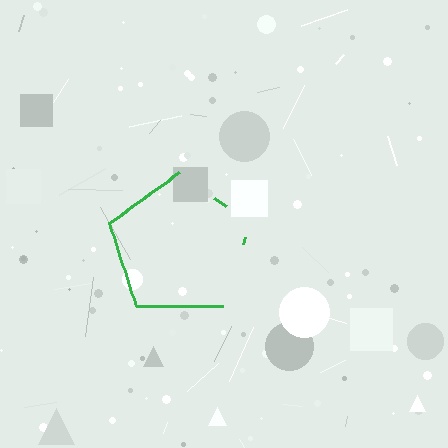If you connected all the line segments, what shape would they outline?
They would outline a pentagon.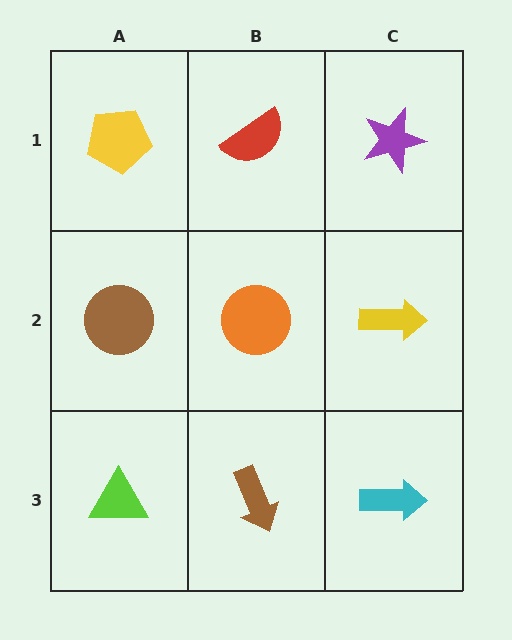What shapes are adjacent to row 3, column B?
An orange circle (row 2, column B), a lime triangle (row 3, column A), a cyan arrow (row 3, column C).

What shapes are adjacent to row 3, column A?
A brown circle (row 2, column A), a brown arrow (row 3, column B).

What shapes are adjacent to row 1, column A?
A brown circle (row 2, column A), a red semicircle (row 1, column B).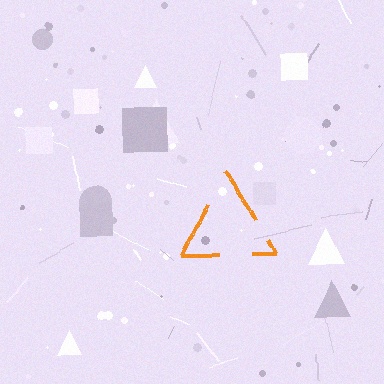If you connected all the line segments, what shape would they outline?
They would outline a triangle.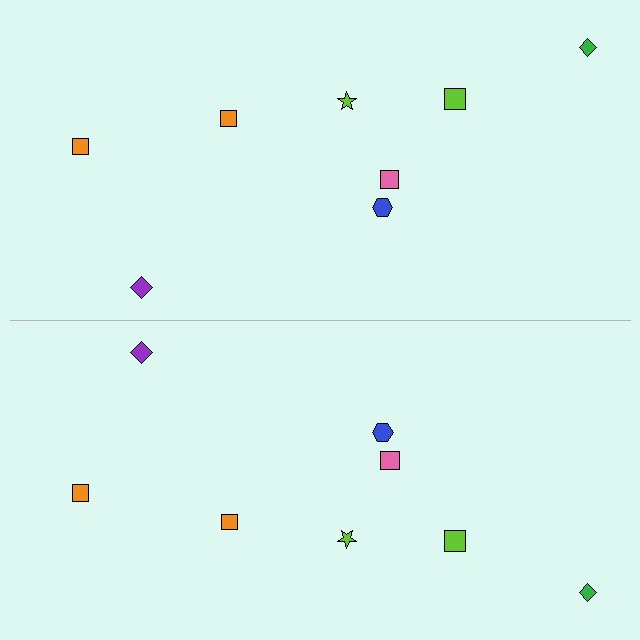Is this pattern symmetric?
Yes, this pattern has bilateral (reflection) symmetry.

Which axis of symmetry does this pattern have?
The pattern has a horizontal axis of symmetry running through the center of the image.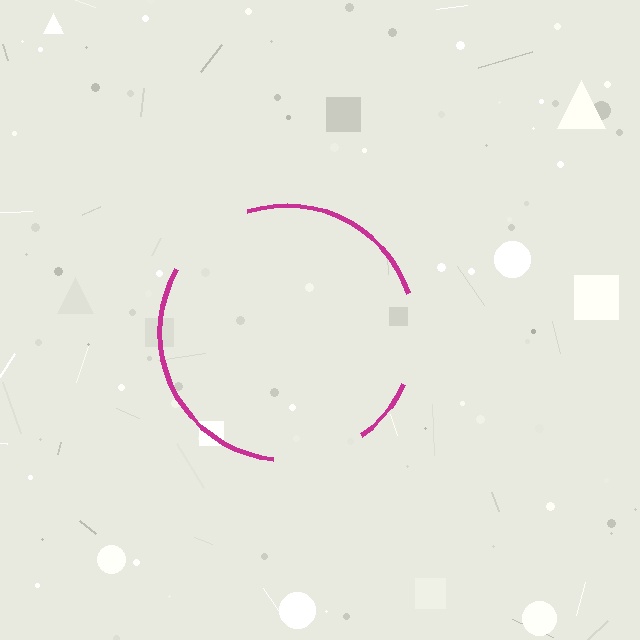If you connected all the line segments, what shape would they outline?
They would outline a circle.